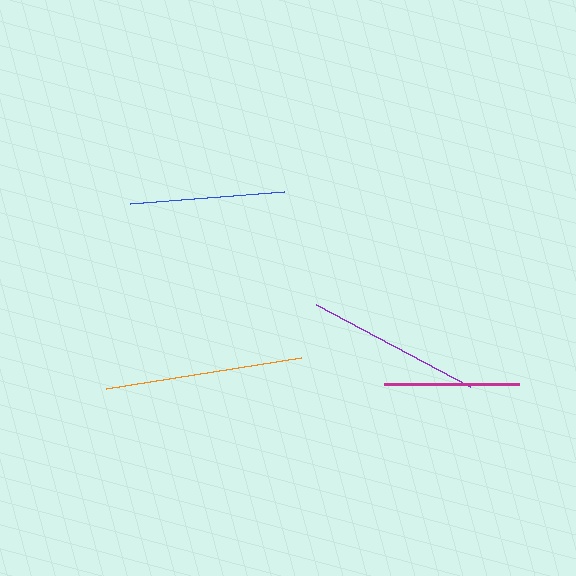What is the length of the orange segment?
The orange segment is approximately 197 pixels long.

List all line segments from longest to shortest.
From longest to shortest: orange, purple, blue, magenta.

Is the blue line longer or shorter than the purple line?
The purple line is longer than the blue line.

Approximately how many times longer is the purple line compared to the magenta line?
The purple line is approximately 1.3 times the length of the magenta line.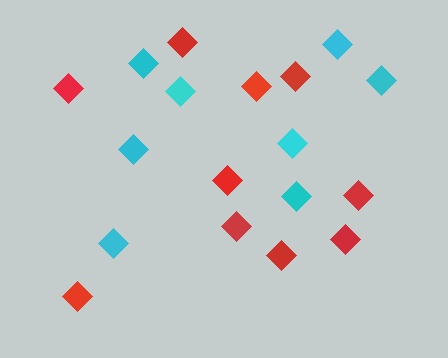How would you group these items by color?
There are 2 groups: one group of cyan diamonds (8) and one group of red diamonds (10).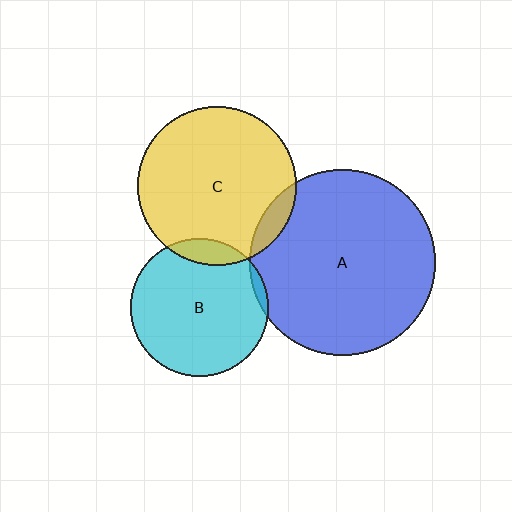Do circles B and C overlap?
Yes.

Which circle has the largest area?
Circle A (blue).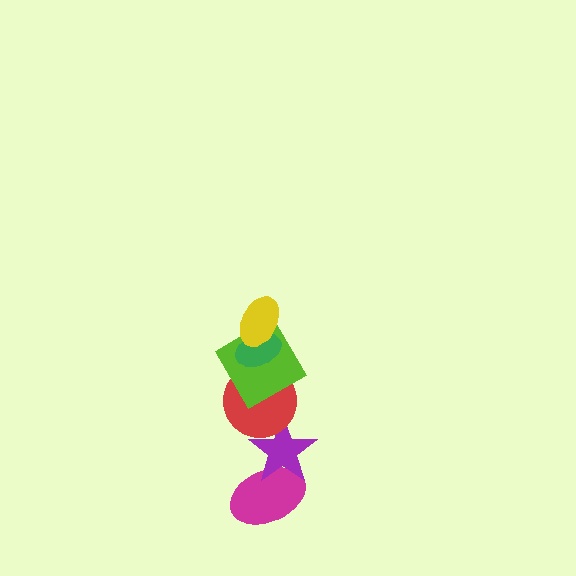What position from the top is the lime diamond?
The lime diamond is 3rd from the top.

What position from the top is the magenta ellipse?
The magenta ellipse is 6th from the top.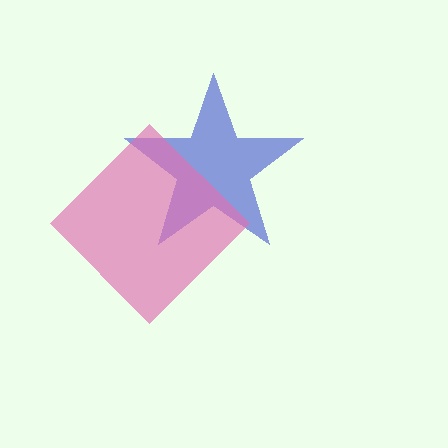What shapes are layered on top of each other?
The layered shapes are: a blue star, a pink diamond.